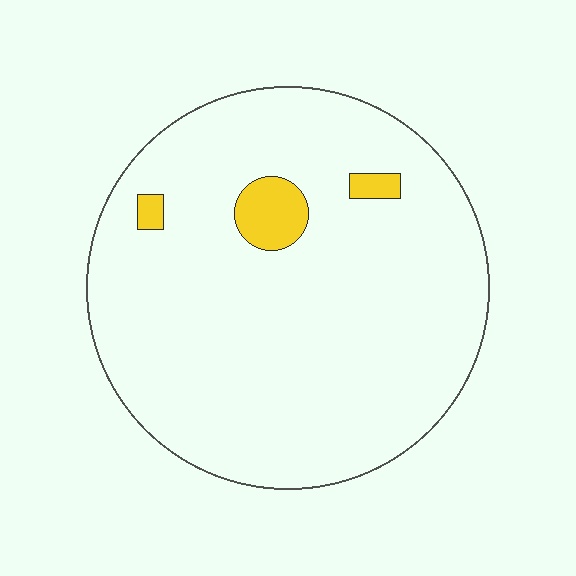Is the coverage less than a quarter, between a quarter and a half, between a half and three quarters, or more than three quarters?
Less than a quarter.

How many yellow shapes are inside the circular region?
3.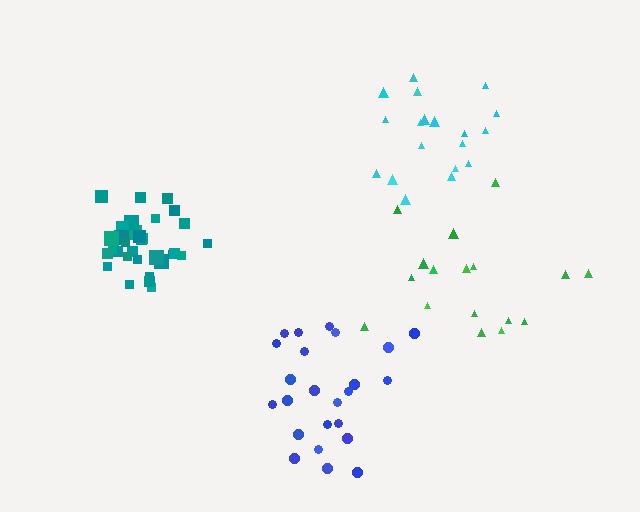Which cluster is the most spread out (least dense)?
Green.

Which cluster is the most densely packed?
Teal.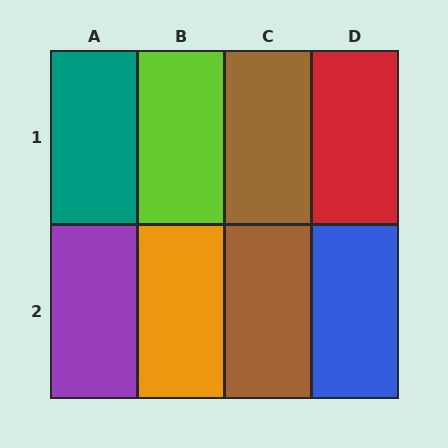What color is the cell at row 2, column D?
Blue.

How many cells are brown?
2 cells are brown.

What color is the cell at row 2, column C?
Brown.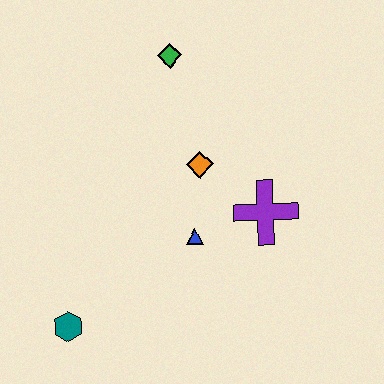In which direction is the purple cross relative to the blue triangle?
The purple cross is to the right of the blue triangle.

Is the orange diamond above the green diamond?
No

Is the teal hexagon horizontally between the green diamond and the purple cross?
No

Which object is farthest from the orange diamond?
The teal hexagon is farthest from the orange diamond.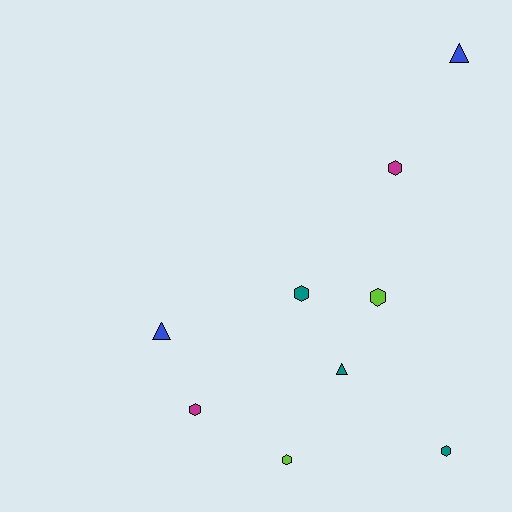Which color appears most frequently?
Teal, with 3 objects.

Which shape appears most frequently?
Hexagon, with 6 objects.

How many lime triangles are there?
There are no lime triangles.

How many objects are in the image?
There are 9 objects.